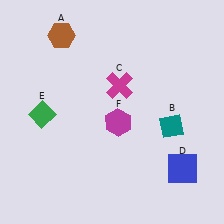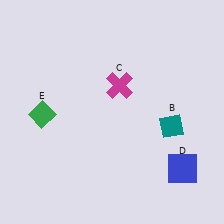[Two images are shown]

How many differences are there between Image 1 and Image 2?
There are 2 differences between the two images.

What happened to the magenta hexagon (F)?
The magenta hexagon (F) was removed in Image 2. It was in the bottom-right area of Image 1.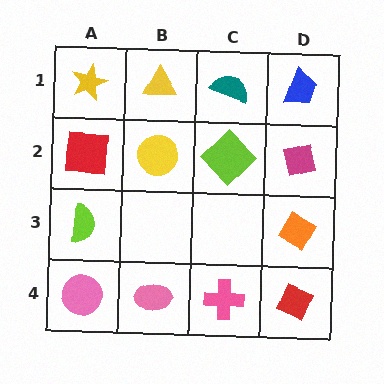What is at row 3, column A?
A lime semicircle.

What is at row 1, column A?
A yellow star.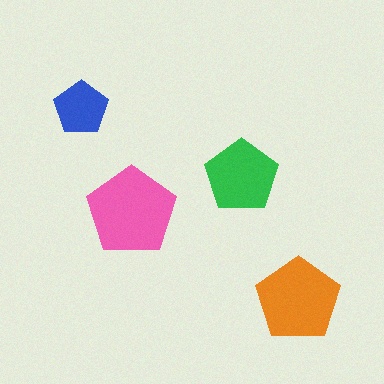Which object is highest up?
The blue pentagon is topmost.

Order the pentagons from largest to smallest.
the pink one, the orange one, the green one, the blue one.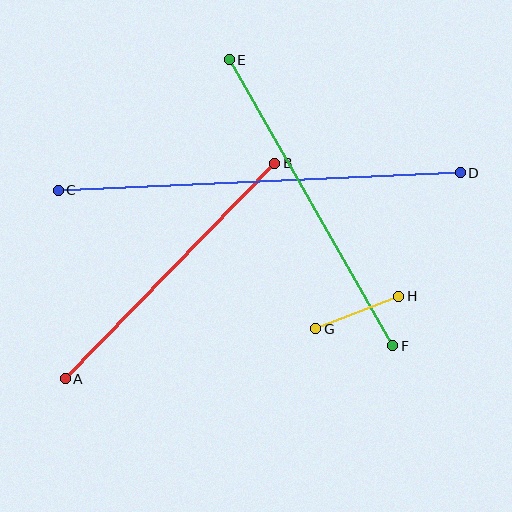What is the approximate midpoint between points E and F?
The midpoint is at approximately (311, 203) pixels.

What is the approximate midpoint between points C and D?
The midpoint is at approximately (259, 182) pixels.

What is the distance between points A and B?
The distance is approximately 301 pixels.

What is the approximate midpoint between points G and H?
The midpoint is at approximately (357, 312) pixels.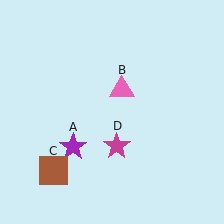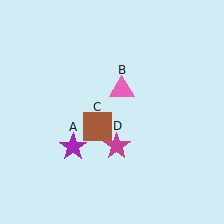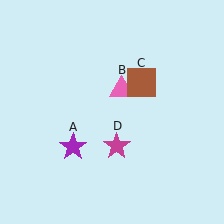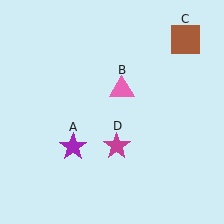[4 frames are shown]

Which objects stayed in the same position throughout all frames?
Purple star (object A) and pink triangle (object B) and magenta star (object D) remained stationary.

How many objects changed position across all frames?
1 object changed position: brown square (object C).